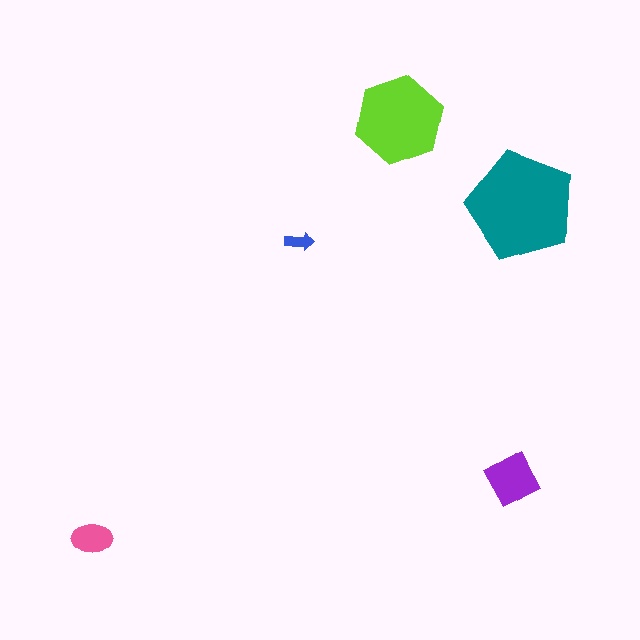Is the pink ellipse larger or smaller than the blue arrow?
Larger.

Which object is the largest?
The teal pentagon.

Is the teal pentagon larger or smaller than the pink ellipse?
Larger.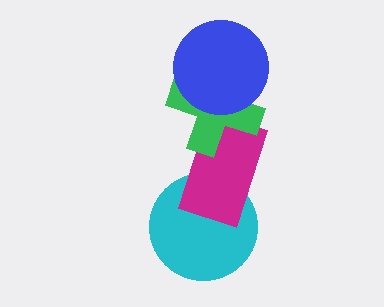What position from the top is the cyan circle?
The cyan circle is 4th from the top.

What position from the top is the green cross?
The green cross is 2nd from the top.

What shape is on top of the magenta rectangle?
The green cross is on top of the magenta rectangle.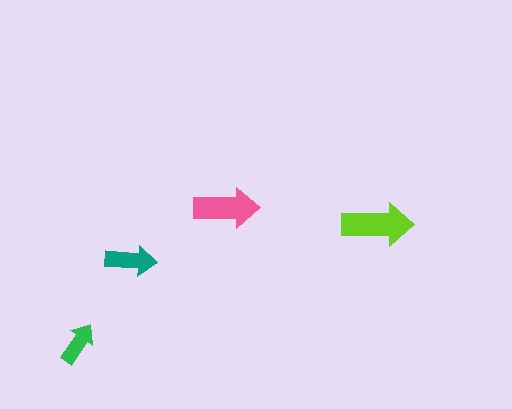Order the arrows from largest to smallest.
the lime one, the pink one, the teal one, the green one.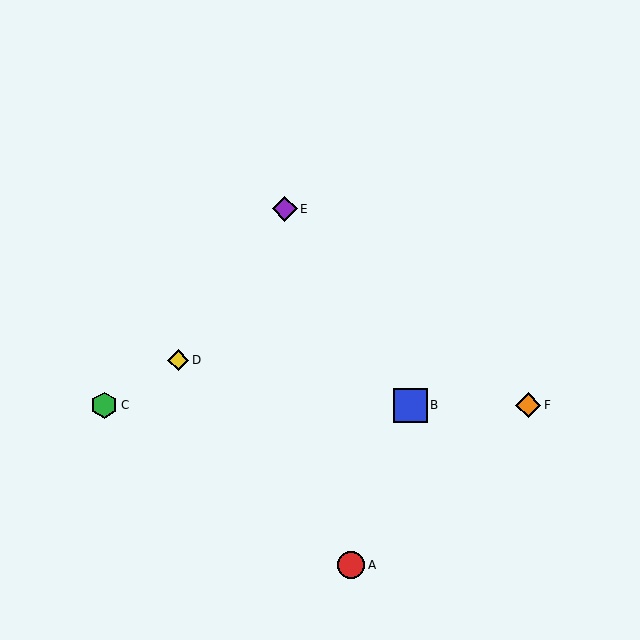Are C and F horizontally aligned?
Yes, both are at y≈405.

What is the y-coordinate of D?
Object D is at y≈360.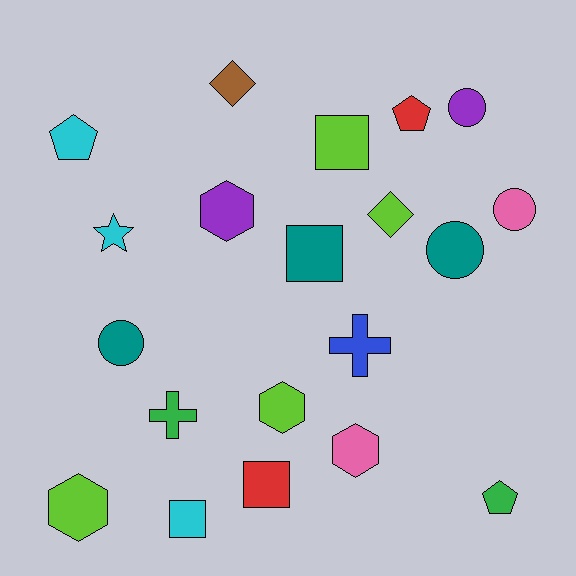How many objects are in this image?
There are 20 objects.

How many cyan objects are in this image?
There are 3 cyan objects.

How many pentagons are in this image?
There are 3 pentagons.